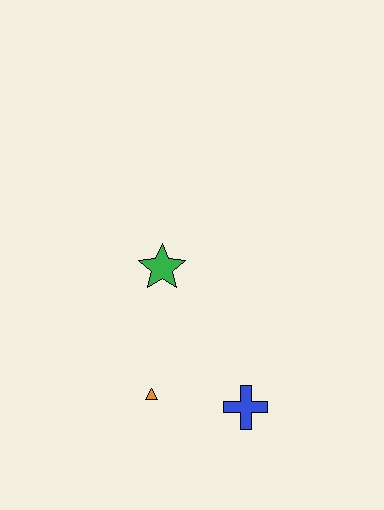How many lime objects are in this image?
There are no lime objects.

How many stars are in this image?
There is 1 star.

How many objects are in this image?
There are 3 objects.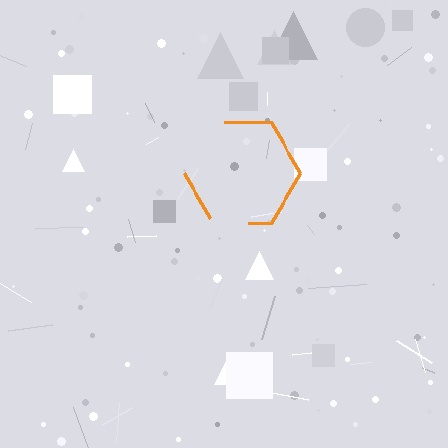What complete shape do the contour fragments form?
The contour fragments form a hexagon.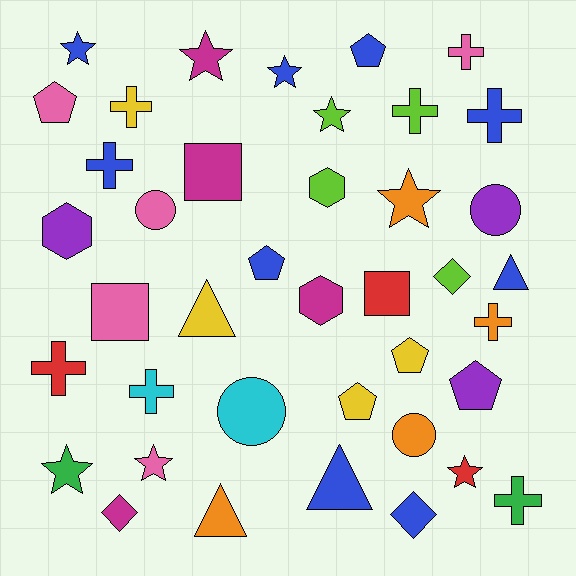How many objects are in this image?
There are 40 objects.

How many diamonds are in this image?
There are 3 diamonds.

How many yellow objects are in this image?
There are 4 yellow objects.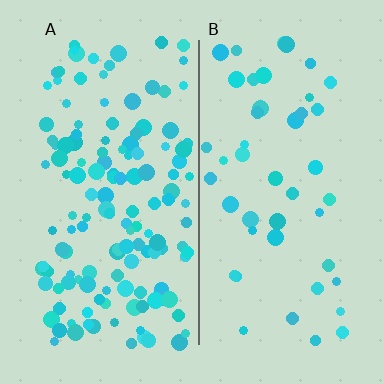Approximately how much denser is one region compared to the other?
Approximately 3.0× — region A over region B.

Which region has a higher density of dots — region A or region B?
A (the left).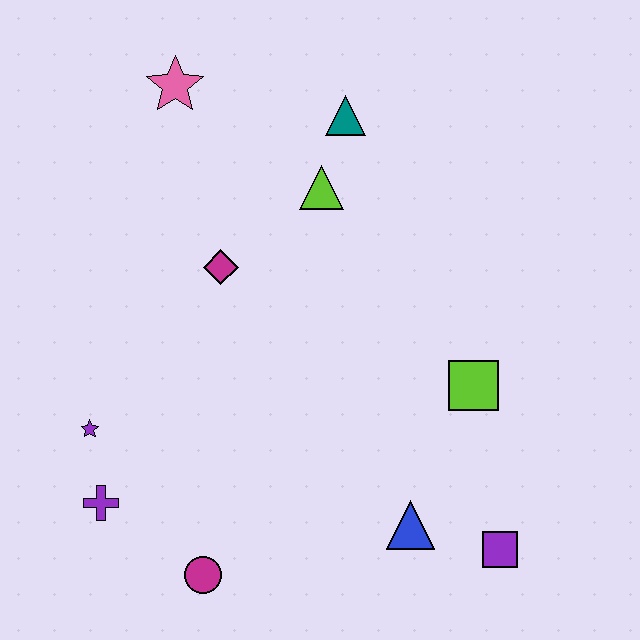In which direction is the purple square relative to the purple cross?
The purple square is to the right of the purple cross.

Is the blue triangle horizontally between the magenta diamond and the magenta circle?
No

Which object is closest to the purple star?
The purple cross is closest to the purple star.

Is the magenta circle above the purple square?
No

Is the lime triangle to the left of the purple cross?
No